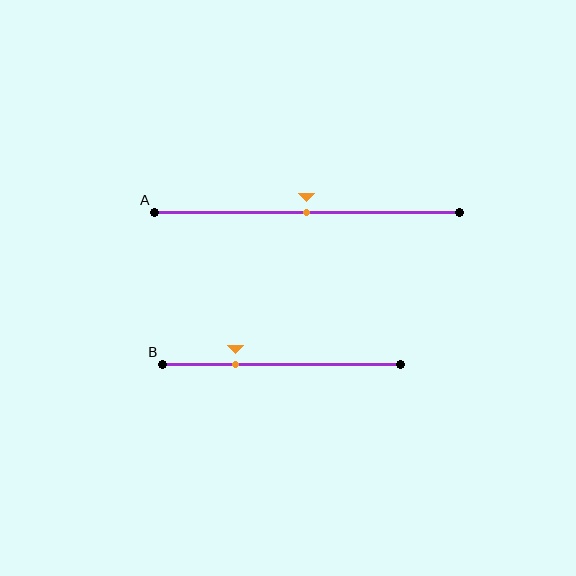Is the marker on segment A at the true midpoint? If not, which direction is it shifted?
Yes, the marker on segment A is at the true midpoint.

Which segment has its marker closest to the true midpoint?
Segment A has its marker closest to the true midpoint.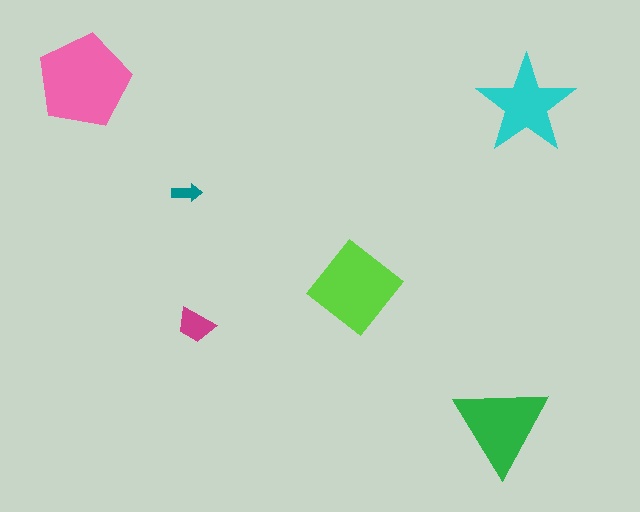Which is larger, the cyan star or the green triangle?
The green triangle.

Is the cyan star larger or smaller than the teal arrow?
Larger.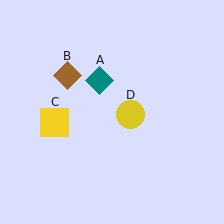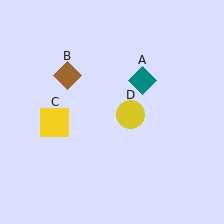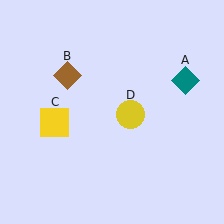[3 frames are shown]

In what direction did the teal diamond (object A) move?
The teal diamond (object A) moved right.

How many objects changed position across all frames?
1 object changed position: teal diamond (object A).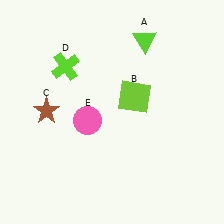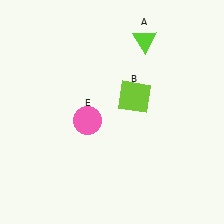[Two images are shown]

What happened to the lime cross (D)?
The lime cross (D) was removed in Image 2. It was in the top-left area of Image 1.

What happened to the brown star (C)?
The brown star (C) was removed in Image 2. It was in the top-left area of Image 1.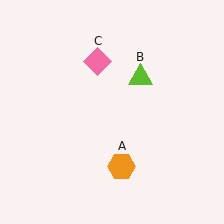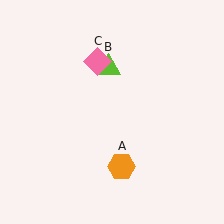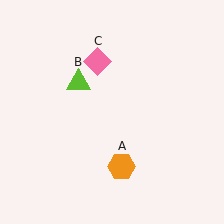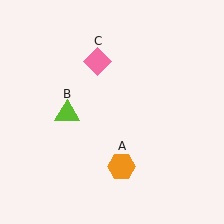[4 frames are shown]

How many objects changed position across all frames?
1 object changed position: lime triangle (object B).